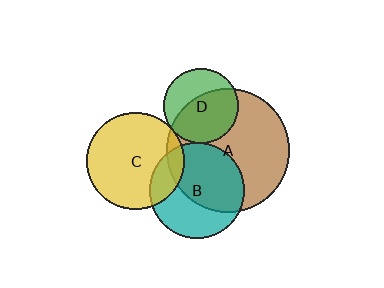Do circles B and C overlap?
Yes.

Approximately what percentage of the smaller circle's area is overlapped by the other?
Approximately 20%.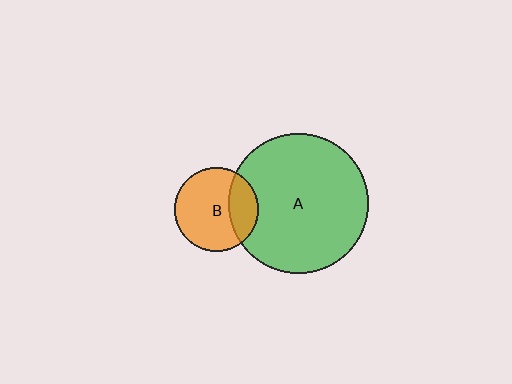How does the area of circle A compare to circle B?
Approximately 2.8 times.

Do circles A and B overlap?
Yes.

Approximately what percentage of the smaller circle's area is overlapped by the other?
Approximately 25%.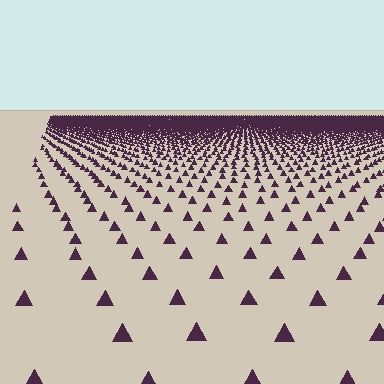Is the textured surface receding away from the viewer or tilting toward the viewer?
The surface is receding away from the viewer. Texture elements get smaller and denser toward the top.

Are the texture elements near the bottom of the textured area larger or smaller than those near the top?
Larger. Near the bottom, elements are closer to the viewer and appear at a bigger on-screen size.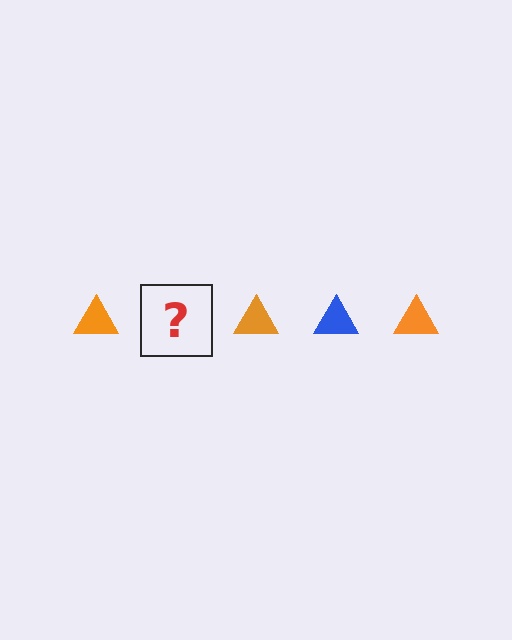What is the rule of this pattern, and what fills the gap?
The rule is that the pattern cycles through orange, blue triangles. The gap should be filled with a blue triangle.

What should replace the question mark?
The question mark should be replaced with a blue triangle.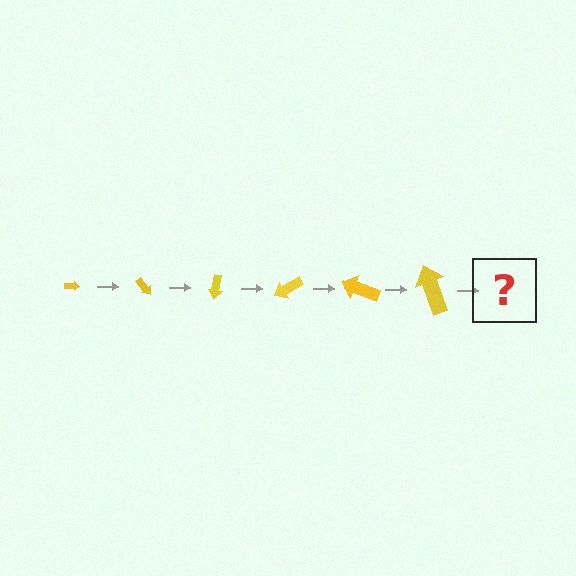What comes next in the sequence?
The next element should be an arrow, larger than the previous one and rotated 300 degrees from the start.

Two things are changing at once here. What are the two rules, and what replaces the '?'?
The two rules are that the arrow grows larger each step and it rotates 50 degrees each step. The '?' should be an arrow, larger than the previous one and rotated 300 degrees from the start.